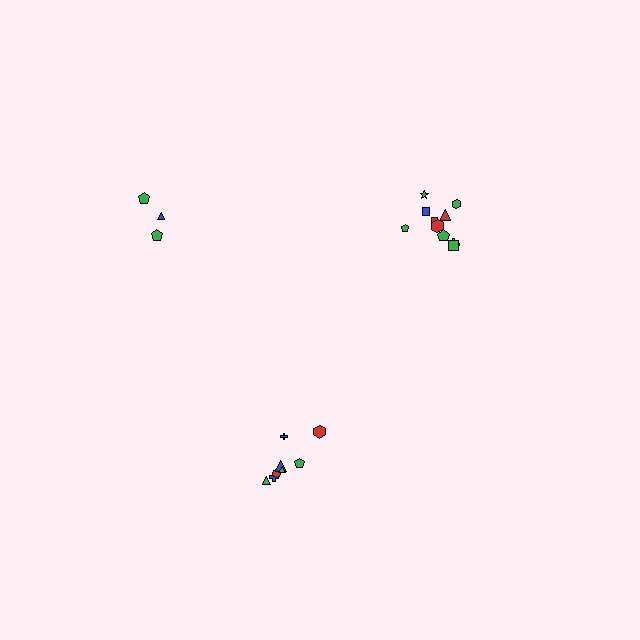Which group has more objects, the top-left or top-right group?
The top-right group.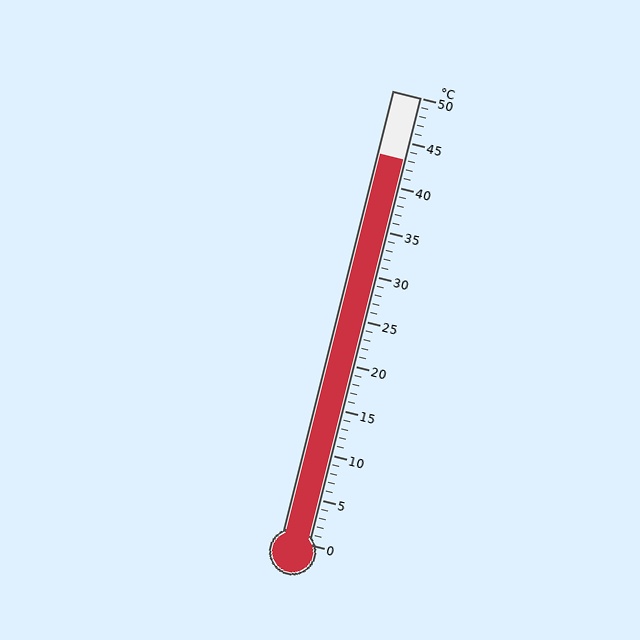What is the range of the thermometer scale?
The thermometer scale ranges from 0°C to 50°C.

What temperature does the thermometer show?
The thermometer shows approximately 43°C.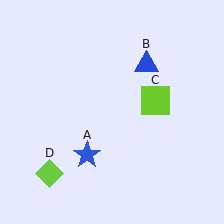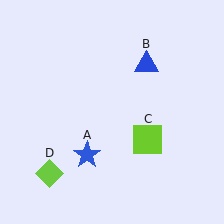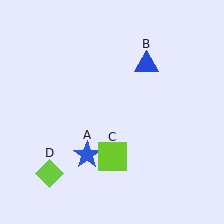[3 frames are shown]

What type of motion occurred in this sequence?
The lime square (object C) rotated clockwise around the center of the scene.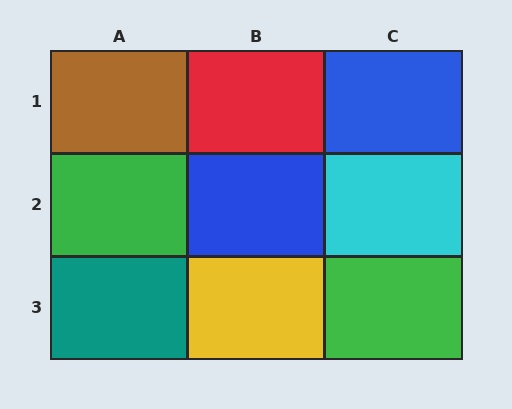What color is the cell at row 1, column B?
Red.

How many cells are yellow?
1 cell is yellow.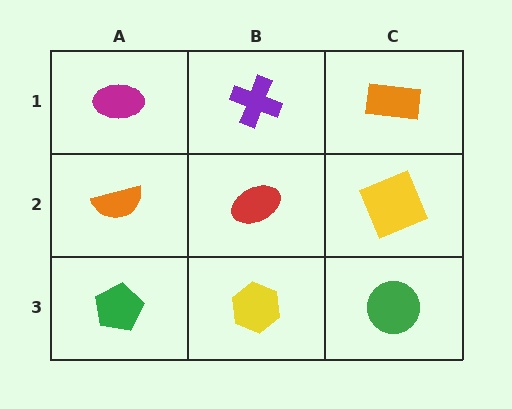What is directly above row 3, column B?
A red ellipse.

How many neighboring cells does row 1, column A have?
2.